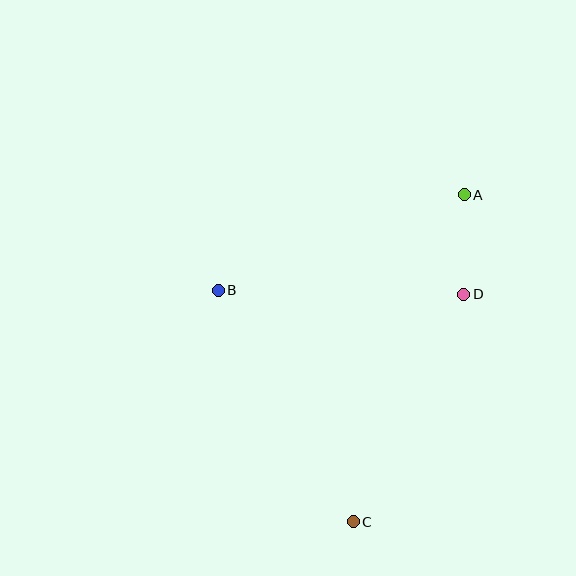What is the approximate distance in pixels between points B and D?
The distance between B and D is approximately 246 pixels.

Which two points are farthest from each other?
Points A and C are farthest from each other.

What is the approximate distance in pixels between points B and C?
The distance between B and C is approximately 268 pixels.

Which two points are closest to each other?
Points A and D are closest to each other.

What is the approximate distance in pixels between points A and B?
The distance between A and B is approximately 264 pixels.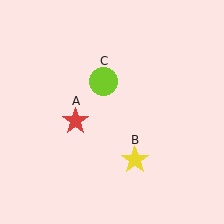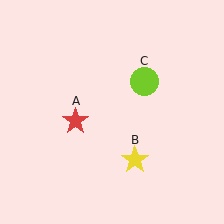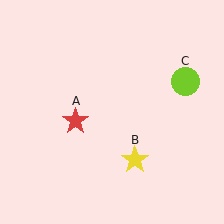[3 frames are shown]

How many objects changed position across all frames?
1 object changed position: lime circle (object C).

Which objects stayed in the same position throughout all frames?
Red star (object A) and yellow star (object B) remained stationary.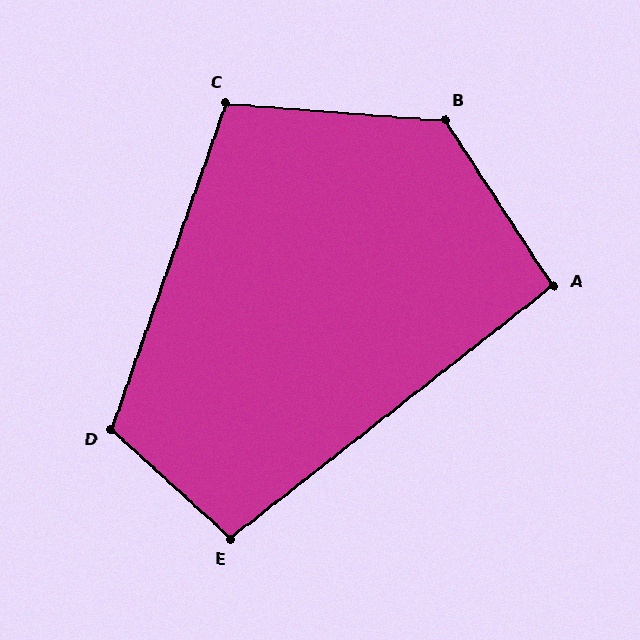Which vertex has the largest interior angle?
B, at approximately 127 degrees.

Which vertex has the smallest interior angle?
A, at approximately 95 degrees.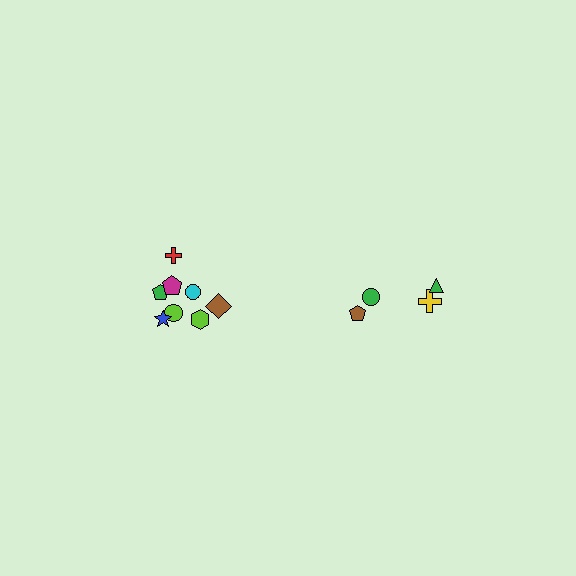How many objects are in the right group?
There are 4 objects.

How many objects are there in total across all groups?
There are 12 objects.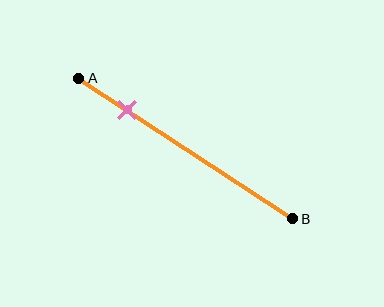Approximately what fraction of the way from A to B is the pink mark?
The pink mark is approximately 25% of the way from A to B.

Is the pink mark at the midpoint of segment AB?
No, the mark is at about 25% from A, not at the 50% midpoint.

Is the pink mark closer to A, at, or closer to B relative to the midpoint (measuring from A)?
The pink mark is closer to point A than the midpoint of segment AB.